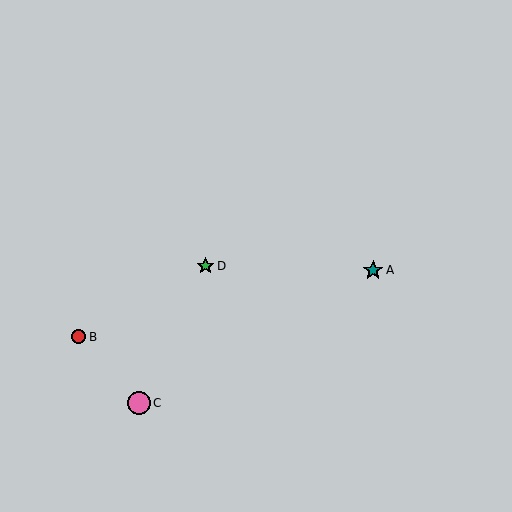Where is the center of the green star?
The center of the green star is at (206, 266).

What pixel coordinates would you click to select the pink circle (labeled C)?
Click at (139, 403) to select the pink circle C.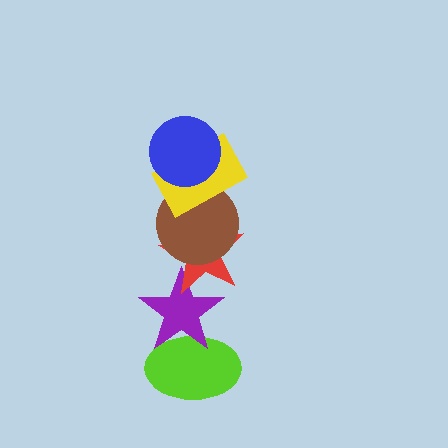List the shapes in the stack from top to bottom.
From top to bottom: the blue circle, the yellow rectangle, the brown circle, the red star, the purple star, the lime ellipse.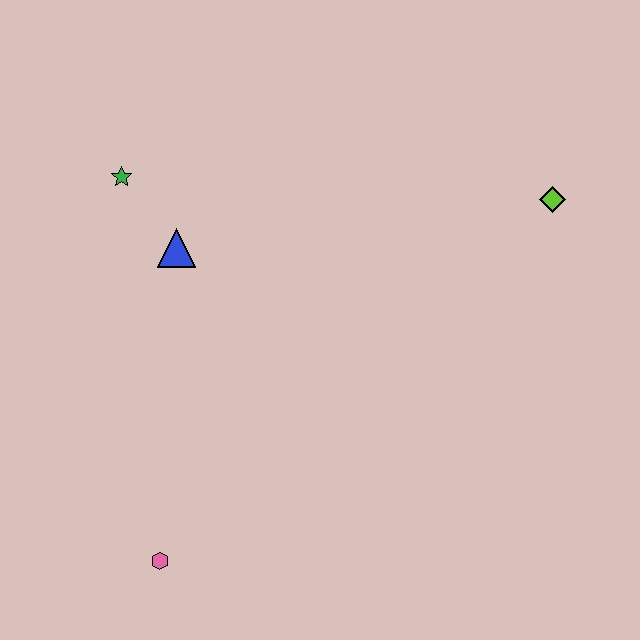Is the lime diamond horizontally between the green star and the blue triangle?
No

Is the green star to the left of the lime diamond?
Yes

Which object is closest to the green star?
The blue triangle is closest to the green star.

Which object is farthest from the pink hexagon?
The lime diamond is farthest from the pink hexagon.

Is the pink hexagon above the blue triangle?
No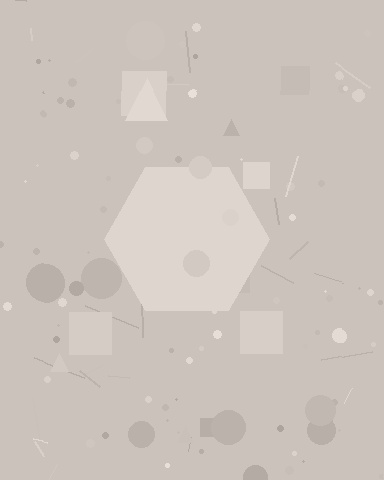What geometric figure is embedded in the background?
A hexagon is embedded in the background.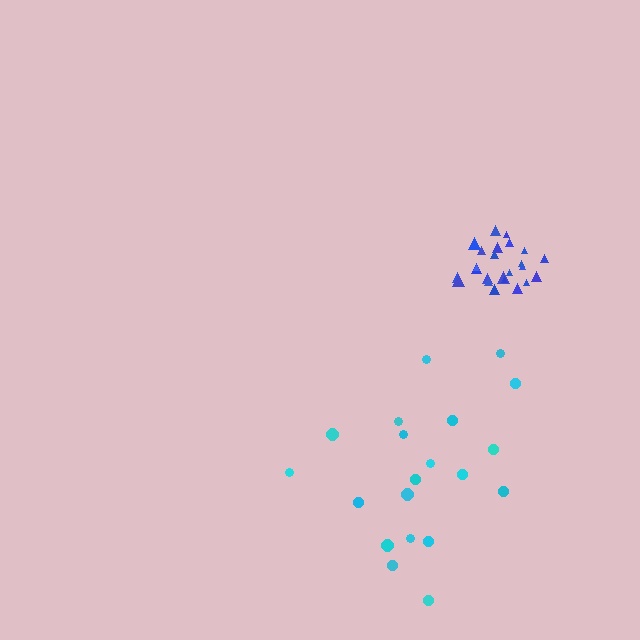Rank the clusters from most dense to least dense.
blue, cyan.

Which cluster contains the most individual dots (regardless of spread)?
Blue (24).